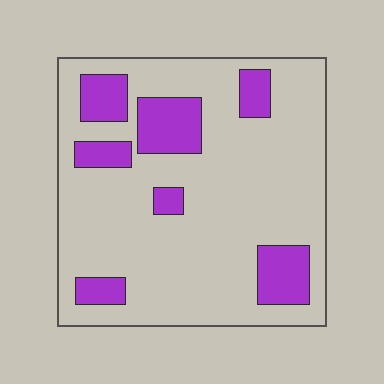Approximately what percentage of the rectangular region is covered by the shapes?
Approximately 20%.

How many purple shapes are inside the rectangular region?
7.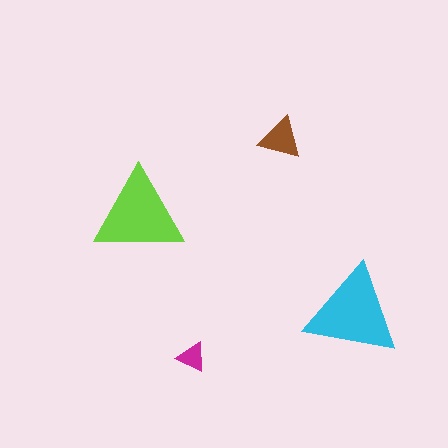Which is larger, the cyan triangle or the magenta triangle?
The cyan one.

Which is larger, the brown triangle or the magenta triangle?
The brown one.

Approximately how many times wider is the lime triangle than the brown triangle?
About 2 times wider.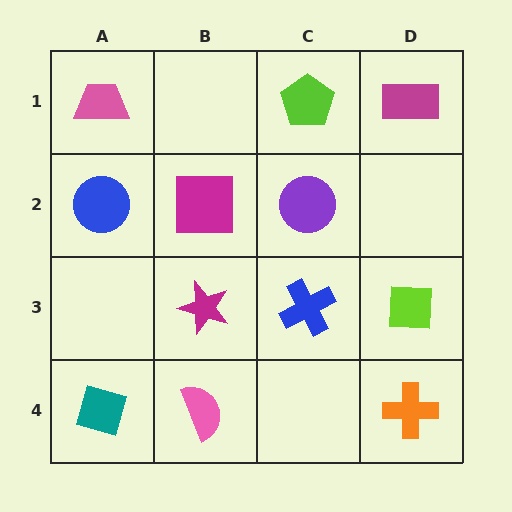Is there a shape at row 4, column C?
No, that cell is empty.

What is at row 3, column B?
A magenta star.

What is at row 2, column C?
A purple circle.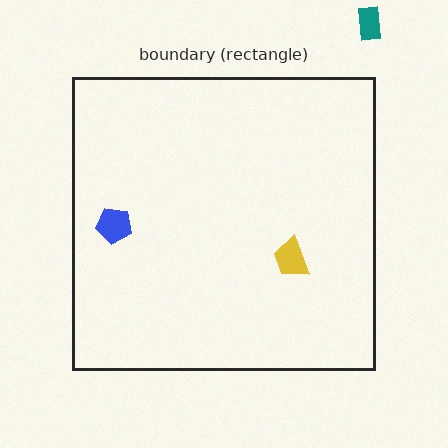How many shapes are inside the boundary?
2 inside, 1 outside.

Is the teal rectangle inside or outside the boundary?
Outside.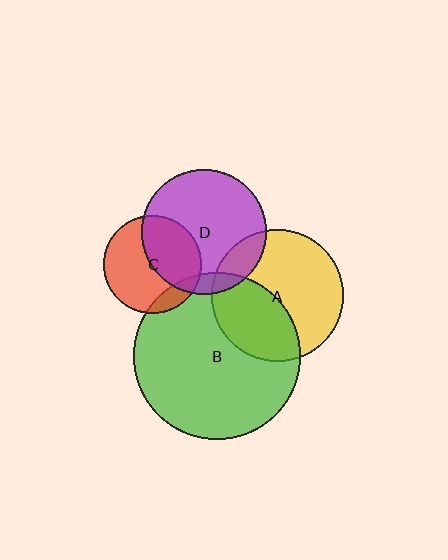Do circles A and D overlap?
Yes.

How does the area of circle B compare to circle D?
Approximately 1.8 times.